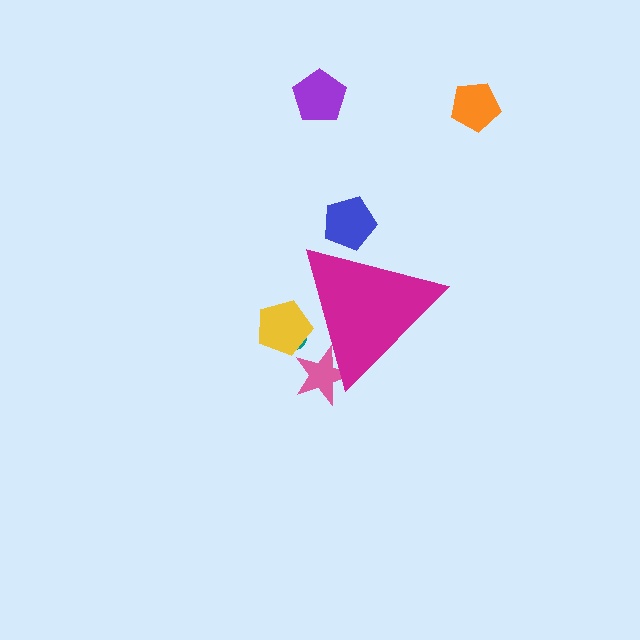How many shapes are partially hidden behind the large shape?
4 shapes are partially hidden.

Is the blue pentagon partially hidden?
Yes, the blue pentagon is partially hidden behind the magenta triangle.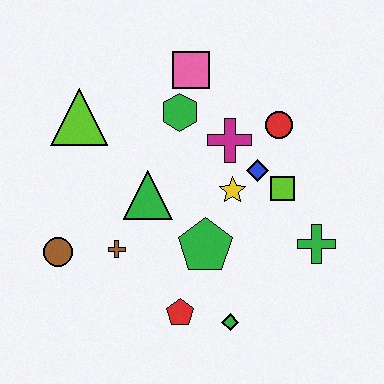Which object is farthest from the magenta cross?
The brown circle is farthest from the magenta cross.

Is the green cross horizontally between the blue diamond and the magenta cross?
No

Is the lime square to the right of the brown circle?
Yes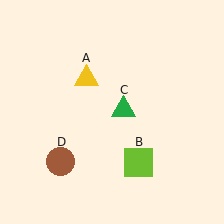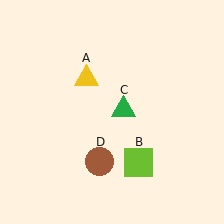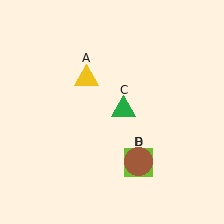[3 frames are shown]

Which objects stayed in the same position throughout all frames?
Yellow triangle (object A) and lime square (object B) and green triangle (object C) remained stationary.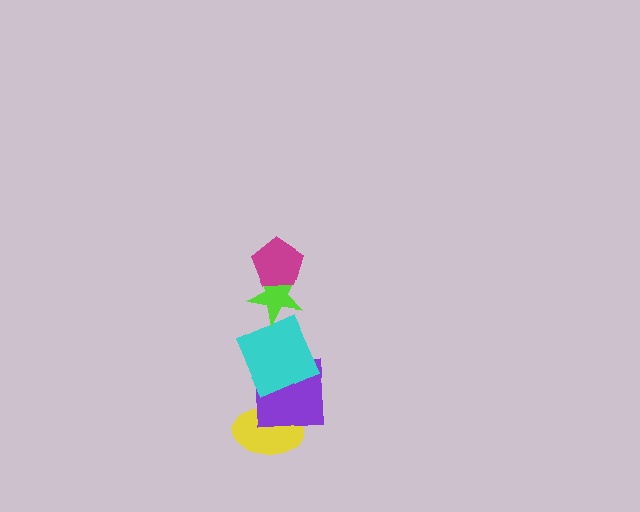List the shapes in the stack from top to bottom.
From top to bottom: the magenta pentagon, the lime star, the cyan square, the purple square, the yellow ellipse.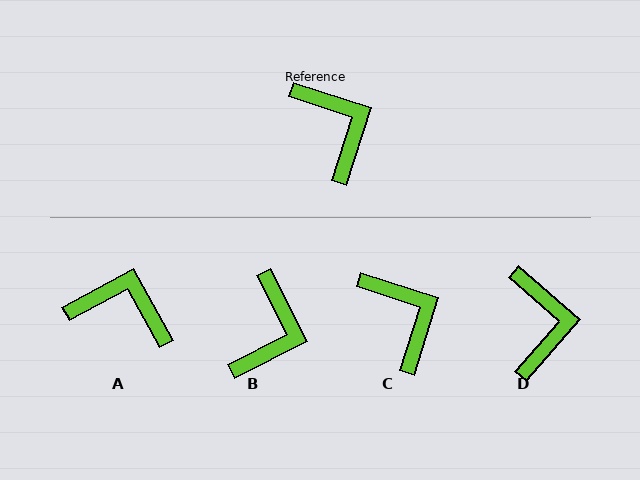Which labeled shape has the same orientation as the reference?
C.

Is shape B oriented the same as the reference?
No, it is off by about 45 degrees.